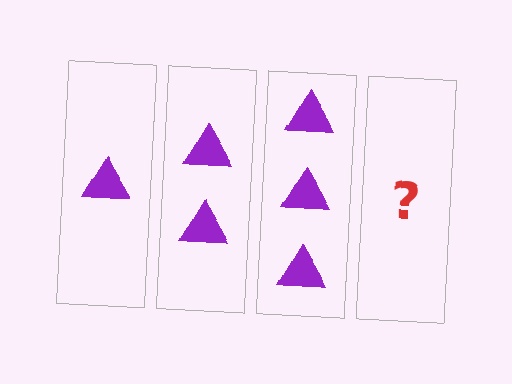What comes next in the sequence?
The next element should be 4 triangles.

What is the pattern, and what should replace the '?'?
The pattern is that each step adds one more triangle. The '?' should be 4 triangles.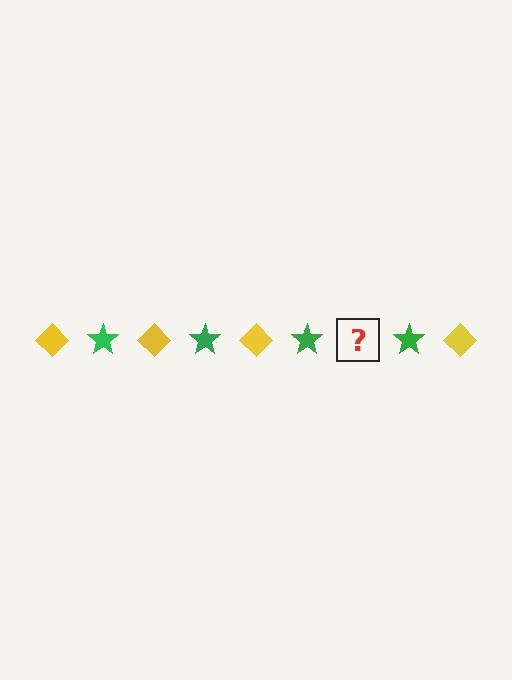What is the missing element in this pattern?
The missing element is a yellow diamond.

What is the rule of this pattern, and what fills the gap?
The rule is that the pattern alternates between yellow diamond and green star. The gap should be filled with a yellow diamond.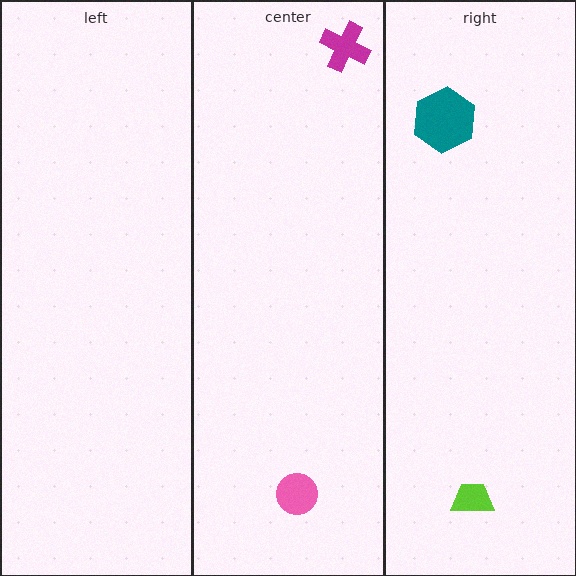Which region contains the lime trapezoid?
The right region.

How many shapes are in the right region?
2.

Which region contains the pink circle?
The center region.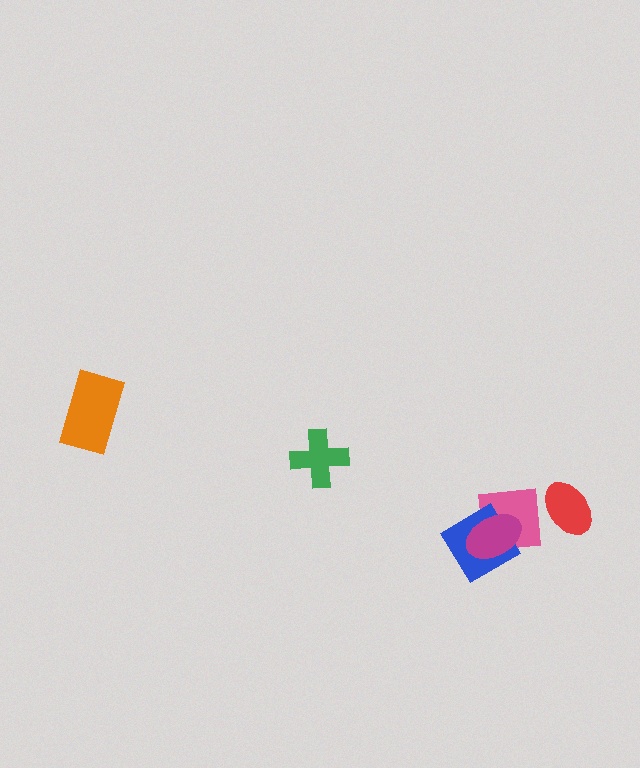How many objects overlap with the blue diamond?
2 objects overlap with the blue diamond.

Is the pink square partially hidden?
Yes, it is partially covered by another shape.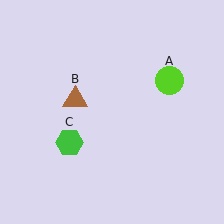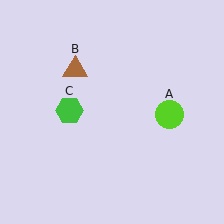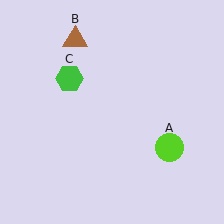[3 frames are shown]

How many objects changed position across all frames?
3 objects changed position: lime circle (object A), brown triangle (object B), green hexagon (object C).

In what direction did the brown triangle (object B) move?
The brown triangle (object B) moved up.